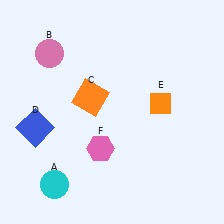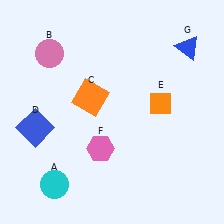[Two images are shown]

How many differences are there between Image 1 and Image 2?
There is 1 difference between the two images.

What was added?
A blue triangle (G) was added in Image 2.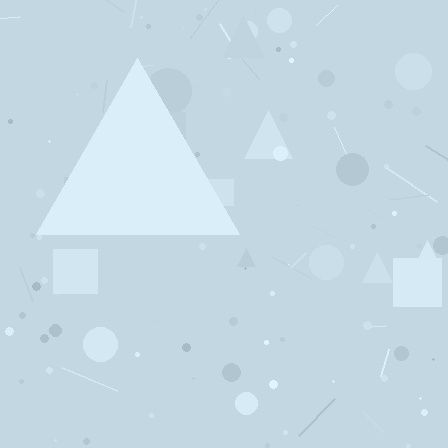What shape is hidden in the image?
A triangle is hidden in the image.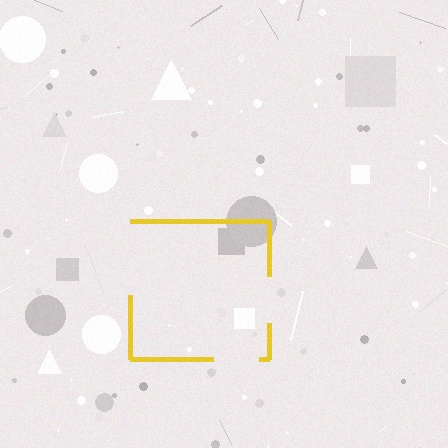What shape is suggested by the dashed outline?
The dashed outline suggests a square.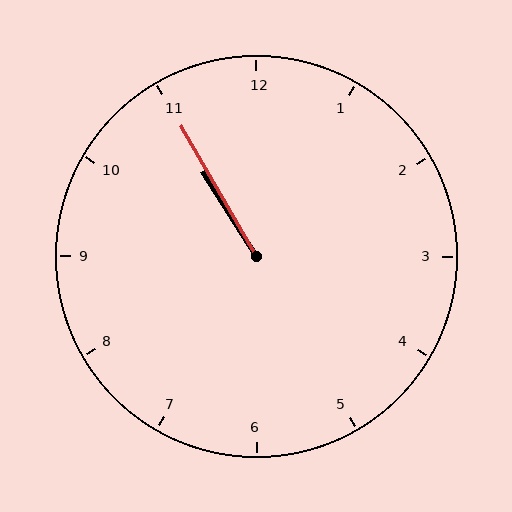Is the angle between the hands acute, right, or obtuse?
It is acute.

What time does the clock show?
10:55.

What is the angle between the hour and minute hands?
Approximately 2 degrees.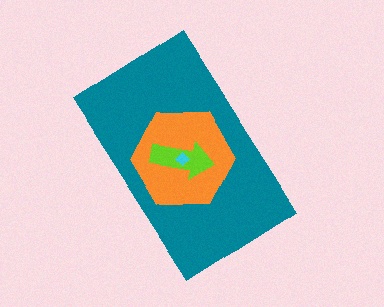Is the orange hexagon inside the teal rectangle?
Yes.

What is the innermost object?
The cyan diamond.